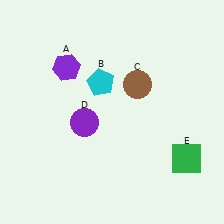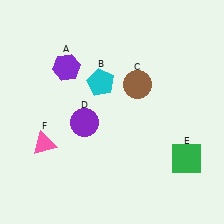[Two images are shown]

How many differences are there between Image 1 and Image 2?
There is 1 difference between the two images.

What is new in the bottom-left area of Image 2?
A pink triangle (F) was added in the bottom-left area of Image 2.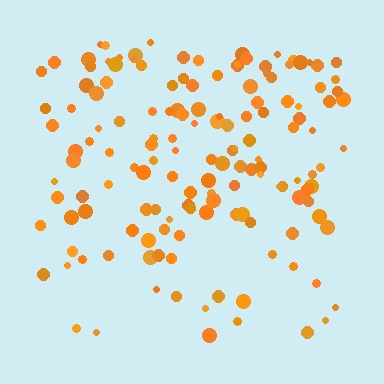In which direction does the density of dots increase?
From bottom to top, with the top side densest.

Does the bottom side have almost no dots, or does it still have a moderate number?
Still a moderate number, just noticeably fewer than the top.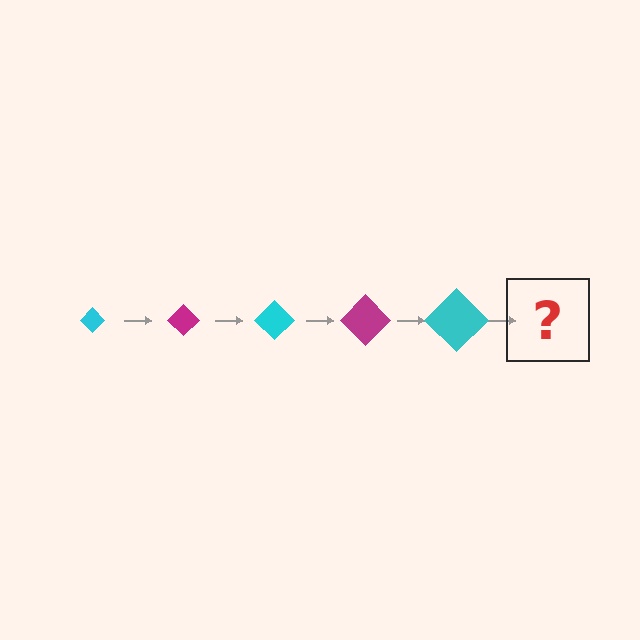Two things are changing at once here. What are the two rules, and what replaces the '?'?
The two rules are that the diamond grows larger each step and the color cycles through cyan and magenta. The '?' should be a magenta diamond, larger than the previous one.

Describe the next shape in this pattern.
It should be a magenta diamond, larger than the previous one.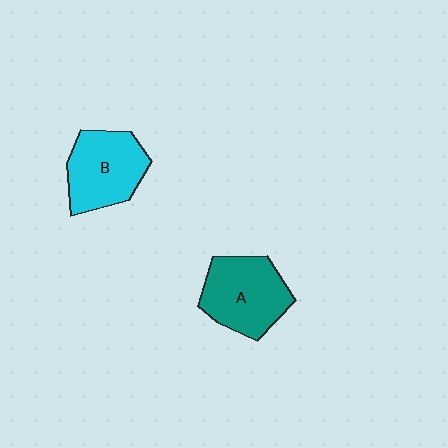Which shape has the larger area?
Shape A (teal).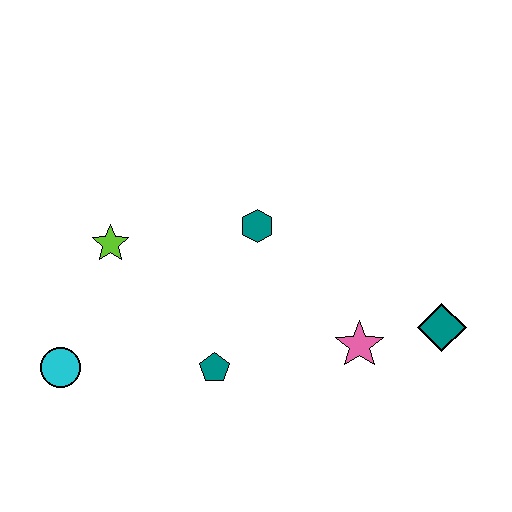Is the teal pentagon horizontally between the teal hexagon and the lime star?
Yes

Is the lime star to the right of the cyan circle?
Yes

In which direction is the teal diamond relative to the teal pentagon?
The teal diamond is to the right of the teal pentagon.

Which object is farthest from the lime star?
The teal diamond is farthest from the lime star.